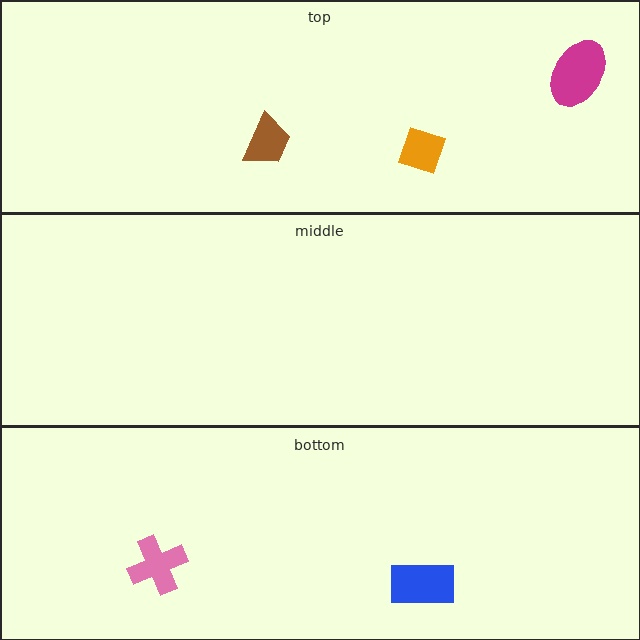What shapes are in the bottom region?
The pink cross, the blue rectangle.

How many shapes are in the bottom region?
2.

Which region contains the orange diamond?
The top region.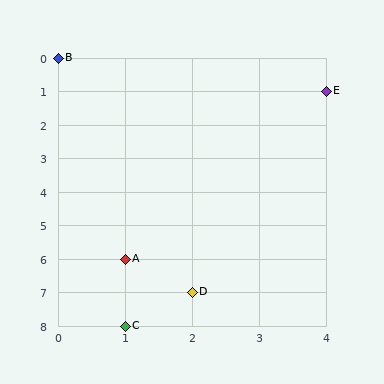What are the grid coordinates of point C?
Point C is at grid coordinates (1, 8).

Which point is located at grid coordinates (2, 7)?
Point D is at (2, 7).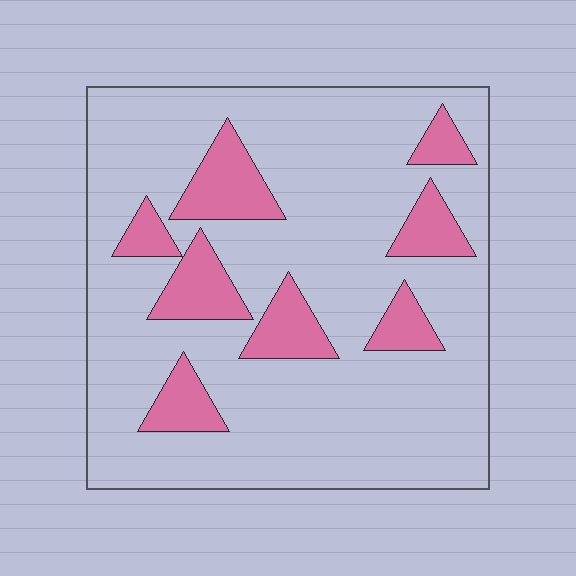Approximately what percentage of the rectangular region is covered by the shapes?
Approximately 20%.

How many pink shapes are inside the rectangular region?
8.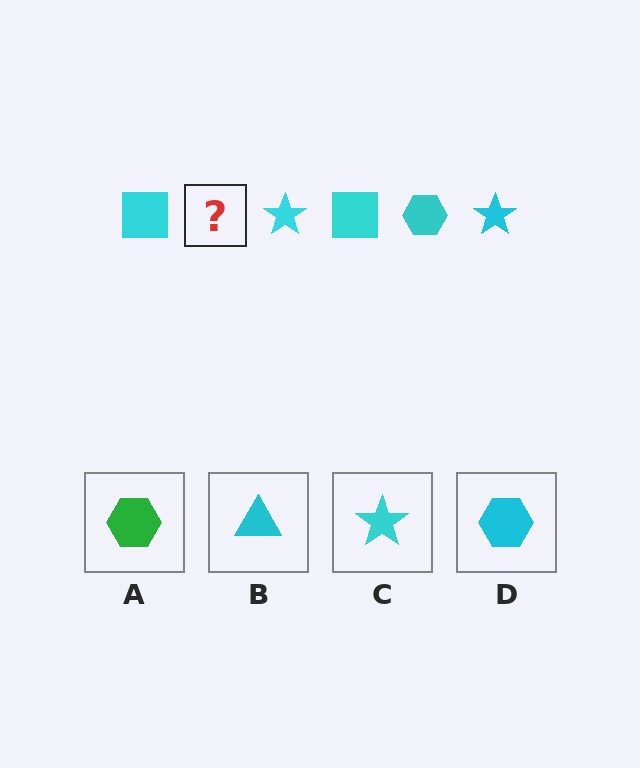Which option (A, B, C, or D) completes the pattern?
D.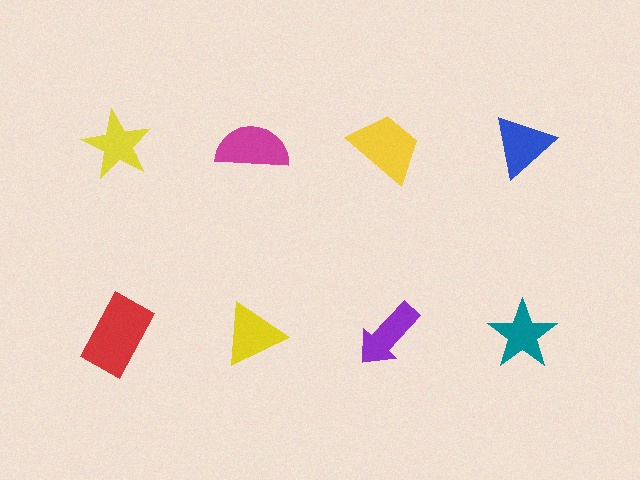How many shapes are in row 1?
4 shapes.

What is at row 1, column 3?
A yellow trapezoid.